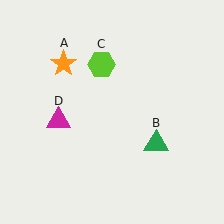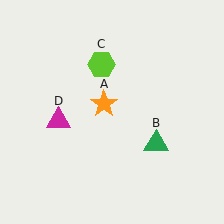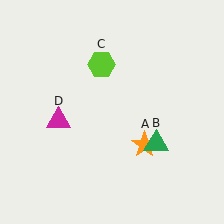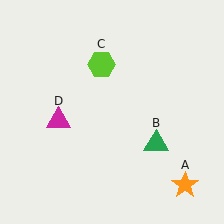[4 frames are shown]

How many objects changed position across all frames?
1 object changed position: orange star (object A).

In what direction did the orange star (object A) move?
The orange star (object A) moved down and to the right.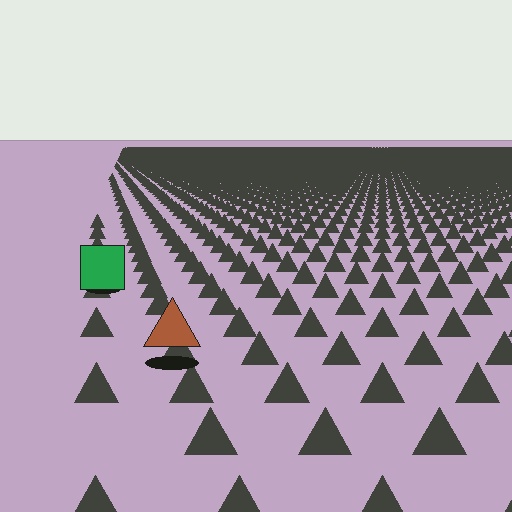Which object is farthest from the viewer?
The green square is farthest from the viewer. It appears smaller and the ground texture around it is denser.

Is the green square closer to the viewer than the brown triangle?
No. The brown triangle is closer — you can tell from the texture gradient: the ground texture is coarser near it.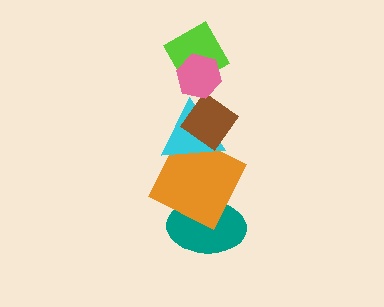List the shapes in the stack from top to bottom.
From top to bottom: the pink hexagon, the lime diamond, the brown diamond, the cyan triangle, the orange square, the teal ellipse.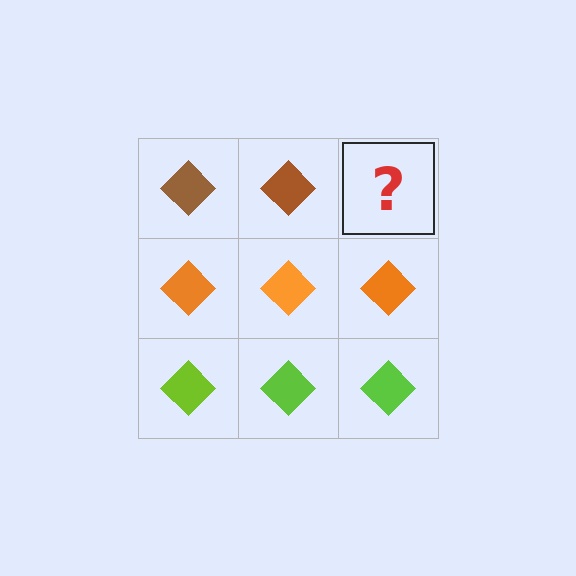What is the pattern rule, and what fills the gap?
The rule is that each row has a consistent color. The gap should be filled with a brown diamond.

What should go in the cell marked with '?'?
The missing cell should contain a brown diamond.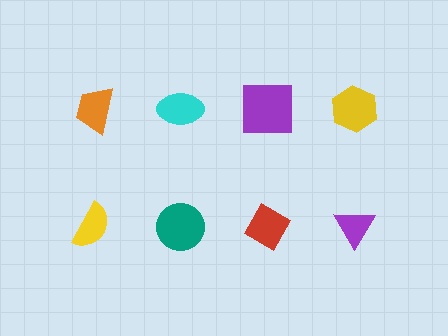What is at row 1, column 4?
A yellow hexagon.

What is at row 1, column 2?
A cyan ellipse.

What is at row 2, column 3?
A red diamond.